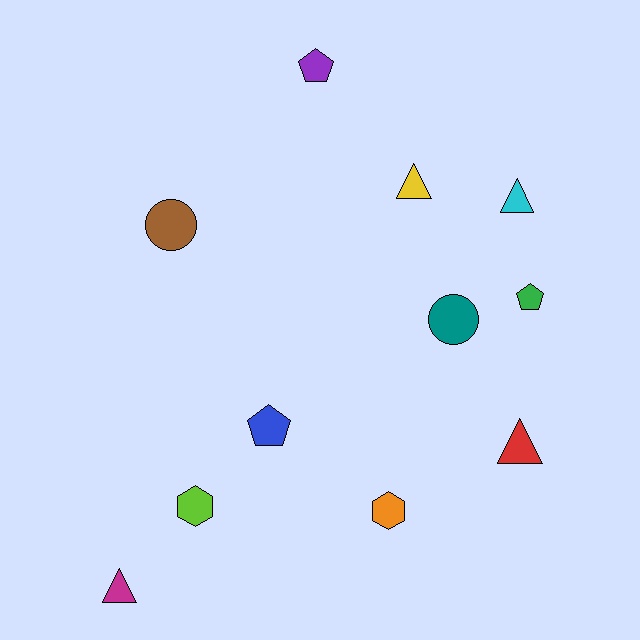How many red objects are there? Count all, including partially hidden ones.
There is 1 red object.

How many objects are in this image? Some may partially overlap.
There are 11 objects.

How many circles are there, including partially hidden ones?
There are 2 circles.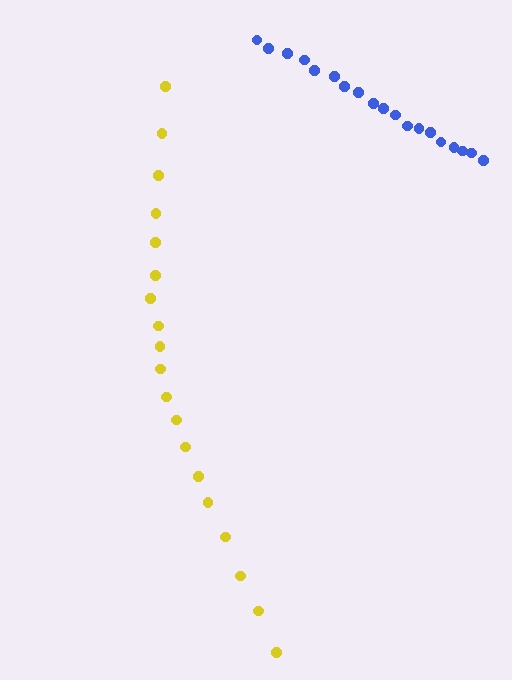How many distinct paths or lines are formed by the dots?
There are 2 distinct paths.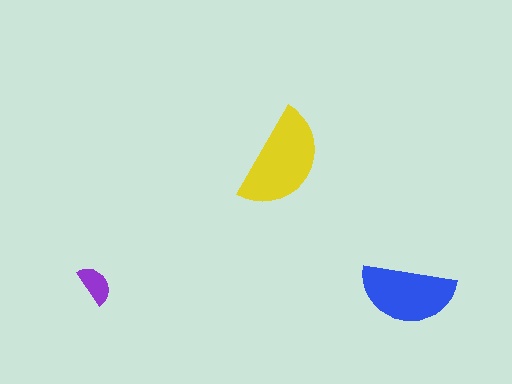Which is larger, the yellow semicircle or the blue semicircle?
The yellow one.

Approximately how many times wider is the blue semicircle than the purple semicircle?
About 2.5 times wider.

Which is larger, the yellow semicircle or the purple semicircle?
The yellow one.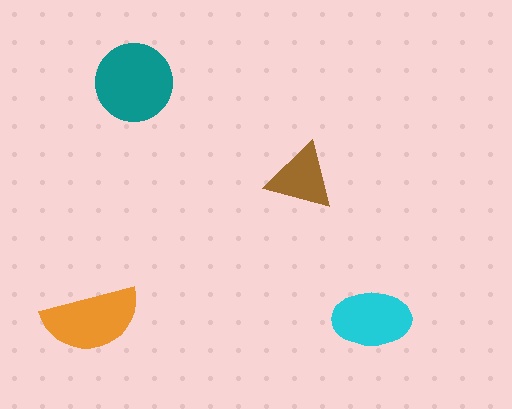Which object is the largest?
The teal circle.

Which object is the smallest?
The brown triangle.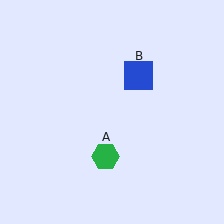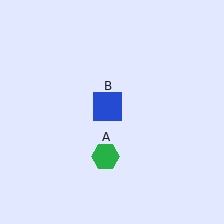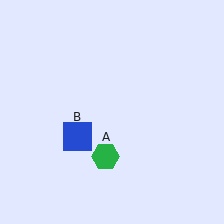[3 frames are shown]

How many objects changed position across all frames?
1 object changed position: blue square (object B).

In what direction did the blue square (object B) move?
The blue square (object B) moved down and to the left.